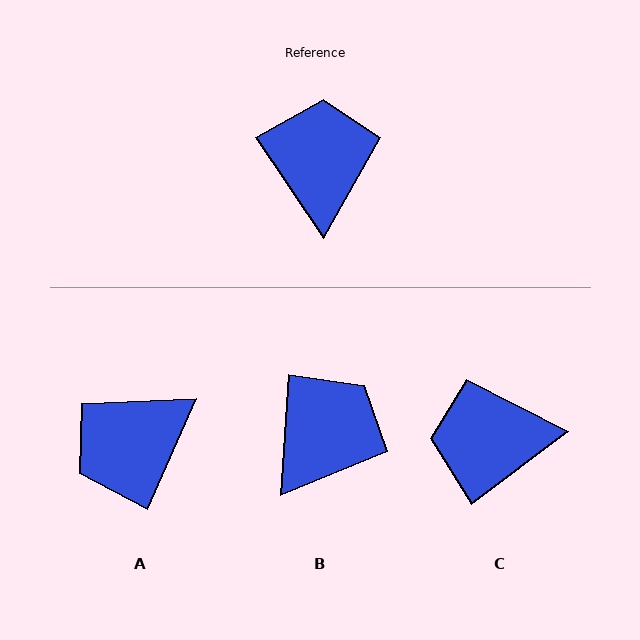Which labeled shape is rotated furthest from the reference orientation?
A, about 122 degrees away.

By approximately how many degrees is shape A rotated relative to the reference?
Approximately 122 degrees counter-clockwise.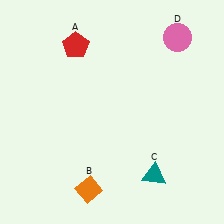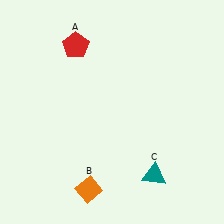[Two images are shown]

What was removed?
The pink circle (D) was removed in Image 2.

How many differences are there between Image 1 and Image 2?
There is 1 difference between the two images.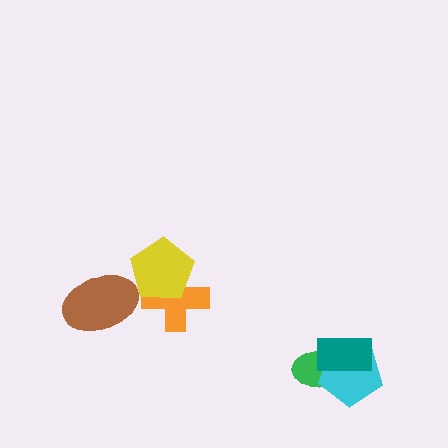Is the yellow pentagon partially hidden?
No, no other shape covers it.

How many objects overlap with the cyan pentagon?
2 objects overlap with the cyan pentagon.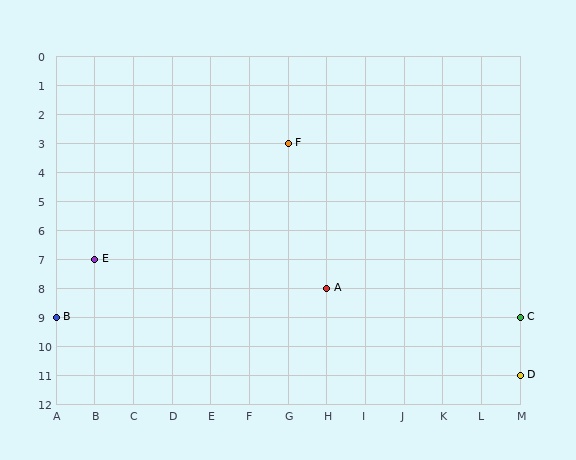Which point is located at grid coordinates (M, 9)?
Point C is at (M, 9).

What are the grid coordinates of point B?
Point B is at grid coordinates (A, 9).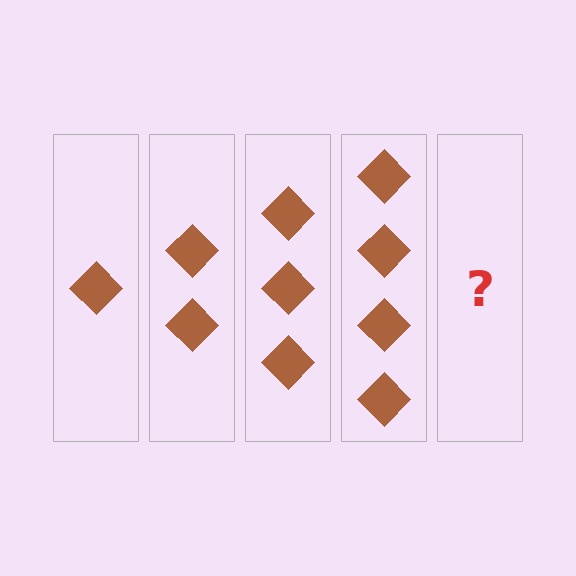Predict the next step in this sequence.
The next step is 5 diamonds.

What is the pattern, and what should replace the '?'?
The pattern is that each step adds one more diamond. The '?' should be 5 diamonds.